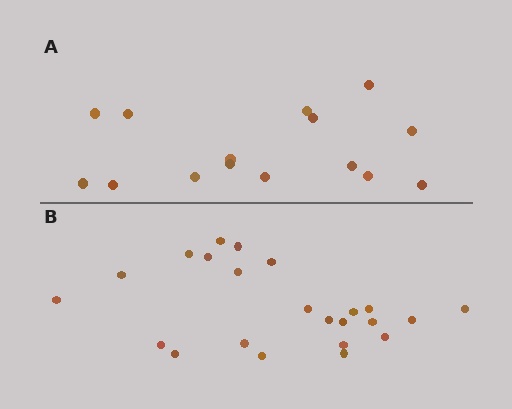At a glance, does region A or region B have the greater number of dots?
Region B (the bottom region) has more dots.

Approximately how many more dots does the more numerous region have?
Region B has roughly 8 or so more dots than region A.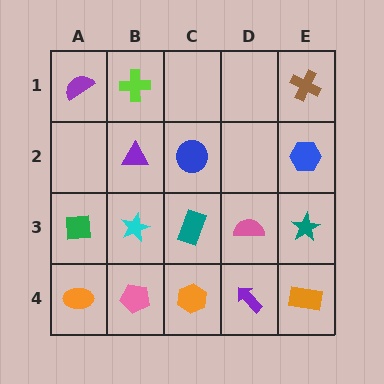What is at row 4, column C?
An orange hexagon.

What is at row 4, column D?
A purple arrow.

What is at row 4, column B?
A pink pentagon.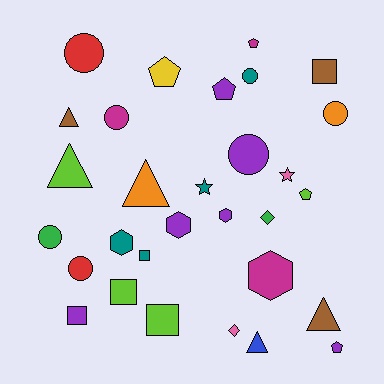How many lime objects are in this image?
There are 4 lime objects.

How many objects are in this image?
There are 30 objects.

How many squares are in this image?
There are 5 squares.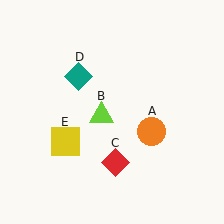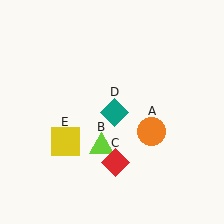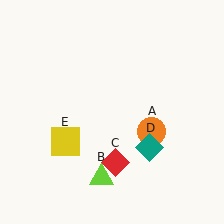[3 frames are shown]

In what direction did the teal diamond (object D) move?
The teal diamond (object D) moved down and to the right.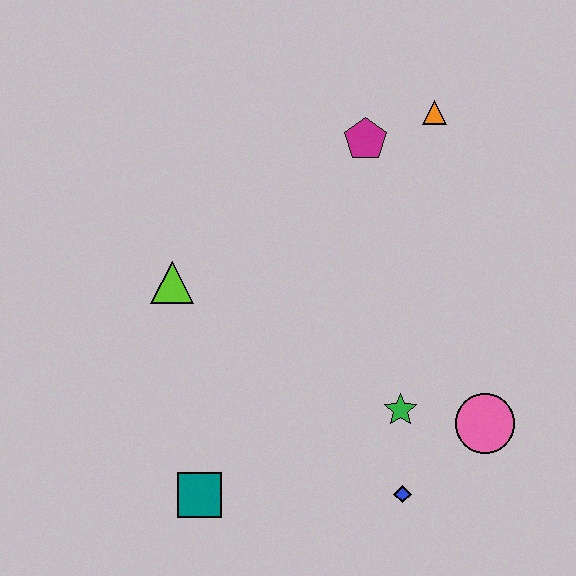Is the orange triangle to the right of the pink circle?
No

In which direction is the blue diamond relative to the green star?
The blue diamond is below the green star.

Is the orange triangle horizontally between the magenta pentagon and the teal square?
No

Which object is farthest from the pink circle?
The lime triangle is farthest from the pink circle.